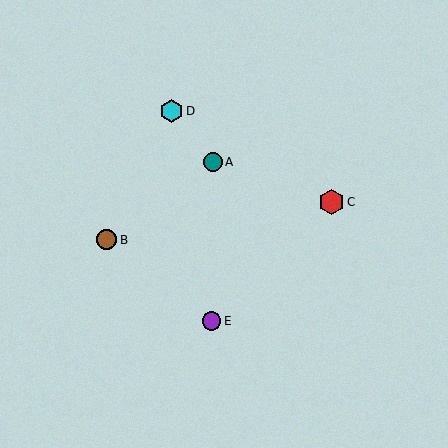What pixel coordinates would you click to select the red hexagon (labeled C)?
Click at (331, 202) to select the red hexagon C.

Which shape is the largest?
The red hexagon (labeled C) is the largest.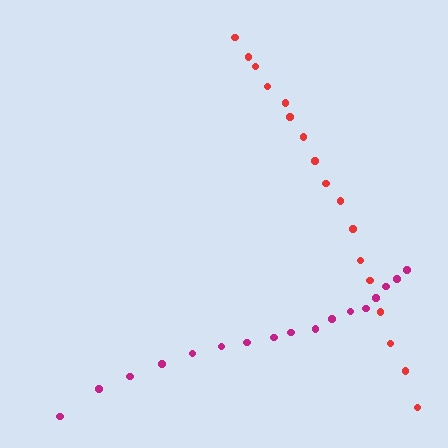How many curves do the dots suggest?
There are 2 distinct paths.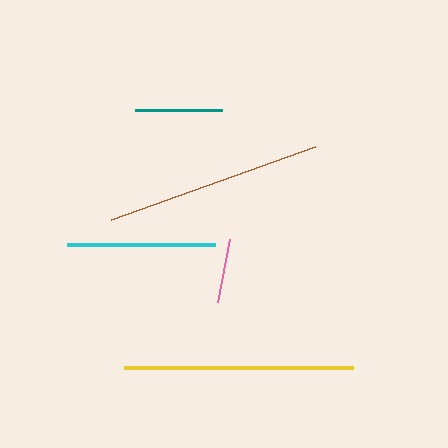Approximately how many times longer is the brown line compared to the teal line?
The brown line is approximately 2.5 times the length of the teal line.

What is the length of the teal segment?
The teal segment is approximately 88 pixels long.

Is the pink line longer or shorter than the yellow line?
The yellow line is longer than the pink line.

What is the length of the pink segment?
The pink segment is approximately 64 pixels long.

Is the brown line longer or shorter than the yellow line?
The yellow line is longer than the brown line.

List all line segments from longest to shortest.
From longest to shortest: yellow, brown, cyan, teal, pink.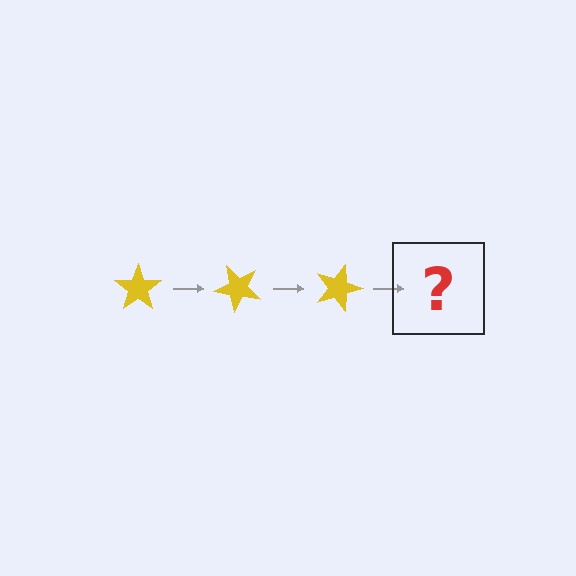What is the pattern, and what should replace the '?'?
The pattern is that the star rotates 45 degrees each step. The '?' should be a yellow star rotated 135 degrees.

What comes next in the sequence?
The next element should be a yellow star rotated 135 degrees.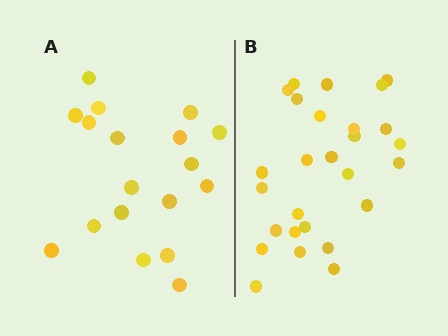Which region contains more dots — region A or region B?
Region B (the right region) has more dots.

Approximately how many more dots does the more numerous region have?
Region B has roughly 8 or so more dots than region A.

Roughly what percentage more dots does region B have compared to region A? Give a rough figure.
About 50% more.